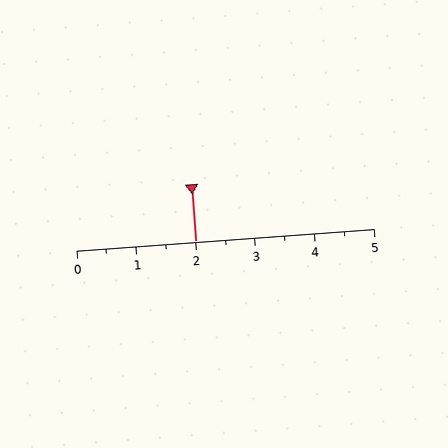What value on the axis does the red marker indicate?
The marker indicates approximately 2.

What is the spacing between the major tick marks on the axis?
The major ticks are spaced 1 apart.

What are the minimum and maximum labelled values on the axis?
The axis runs from 0 to 5.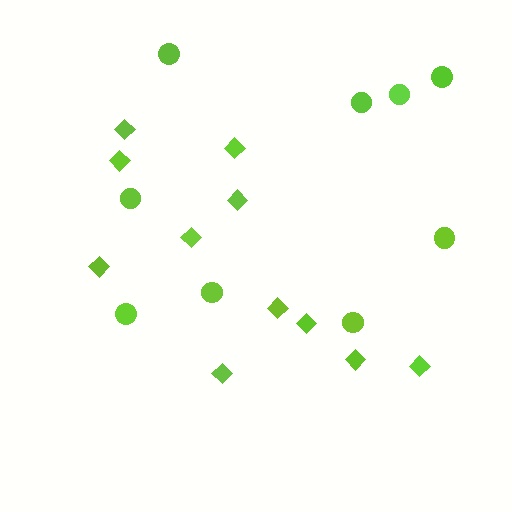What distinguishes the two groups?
There are 2 groups: one group of circles (9) and one group of diamonds (11).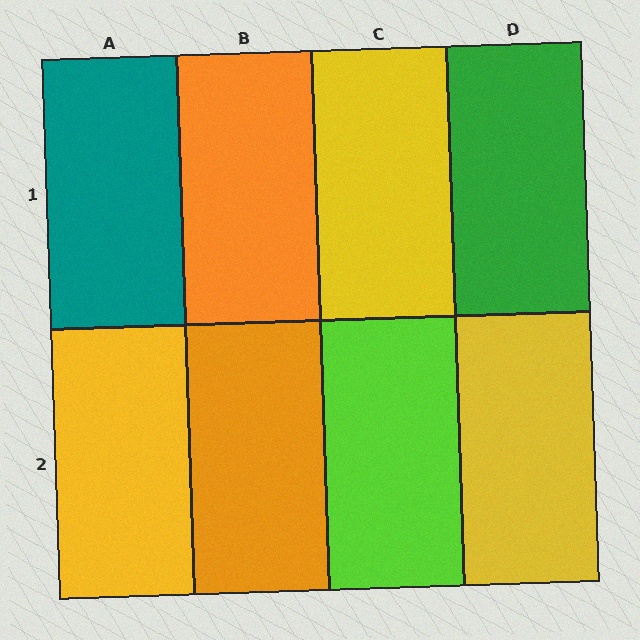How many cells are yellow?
3 cells are yellow.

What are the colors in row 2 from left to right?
Yellow, orange, lime, yellow.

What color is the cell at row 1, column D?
Green.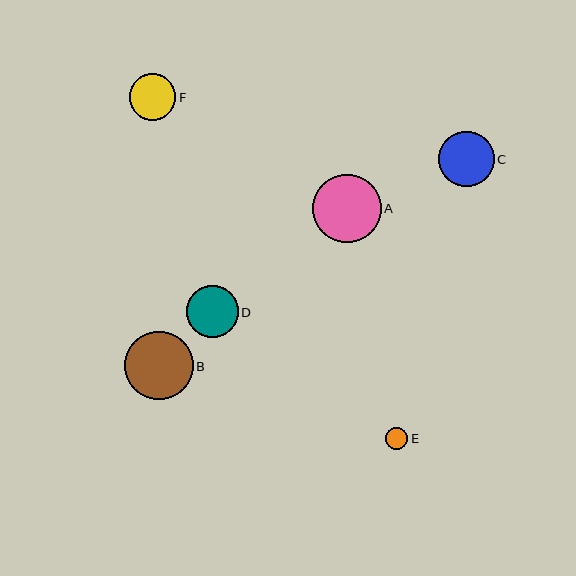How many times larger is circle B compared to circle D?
Circle B is approximately 1.3 times the size of circle D.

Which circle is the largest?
Circle B is the largest with a size of approximately 69 pixels.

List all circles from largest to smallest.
From largest to smallest: B, A, C, D, F, E.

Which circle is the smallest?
Circle E is the smallest with a size of approximately 22 pixels.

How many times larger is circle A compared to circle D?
Circle A is approximately 1.3 times the size of circle D.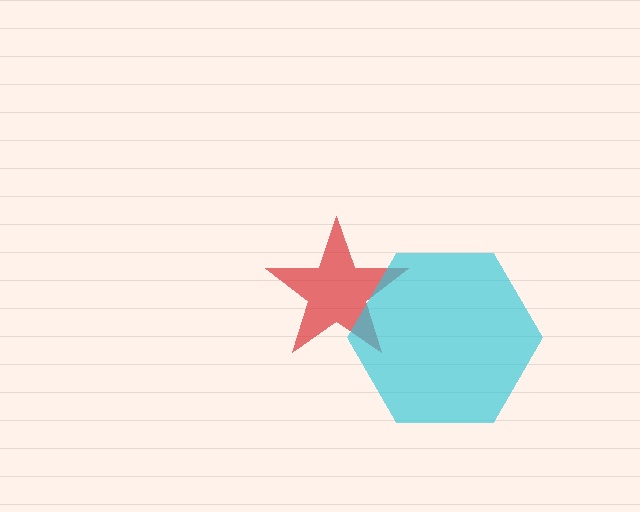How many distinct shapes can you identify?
There are 2 distinct shapes: a red star, a cyan hexagon.